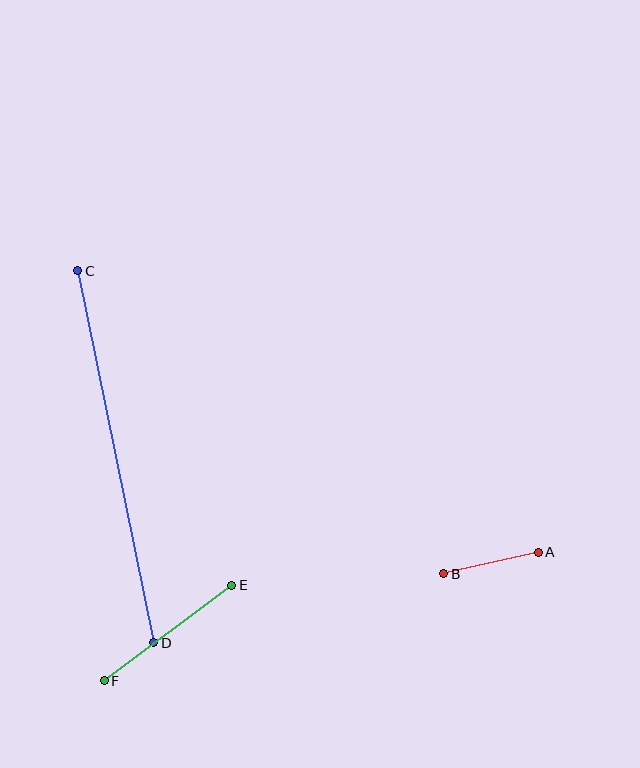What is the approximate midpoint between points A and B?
The midpoint is at approximately (491, 563) pixels.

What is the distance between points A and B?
The distance is approximately 97 pixels.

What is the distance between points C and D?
The distance is approximately 379 pixels.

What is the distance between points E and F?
The distance is approximately 159 pixels.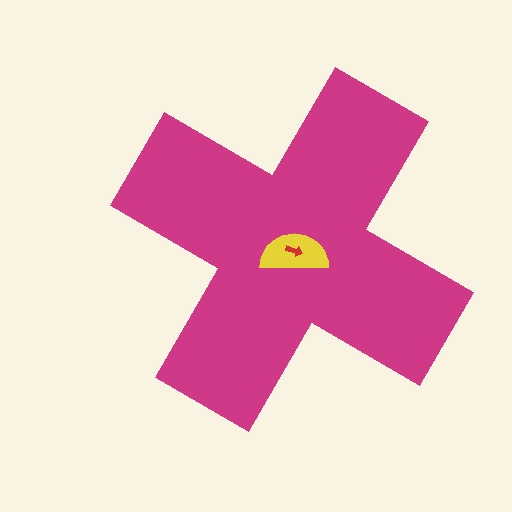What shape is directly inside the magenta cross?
The yellow semicircle.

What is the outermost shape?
The magenta cross.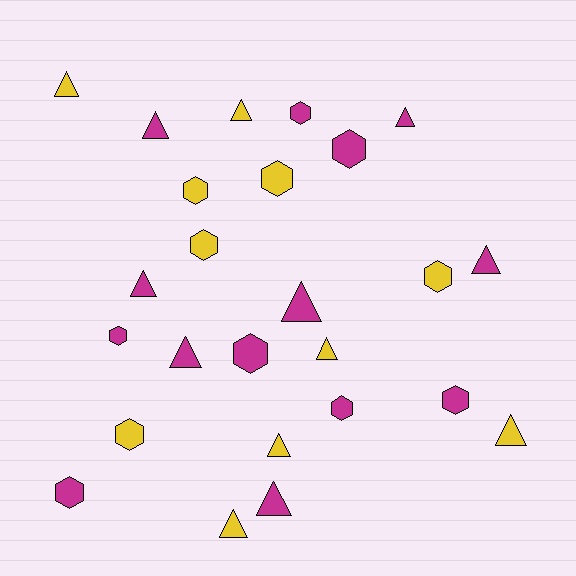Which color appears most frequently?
Magenta, with 14 objects.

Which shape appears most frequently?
Triangle, with 13 objects.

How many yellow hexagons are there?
There are 5 yellow hexagons.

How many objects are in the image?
There are 25 objects.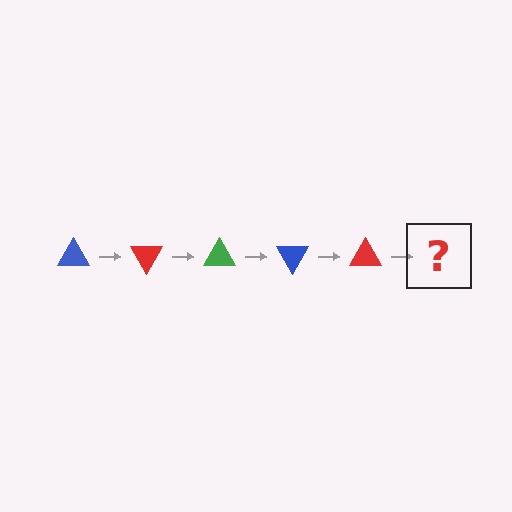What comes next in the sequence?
The next element should be a green triangle, rotated 300 degrees from the start.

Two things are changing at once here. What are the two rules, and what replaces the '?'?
The two rules are that it rotates 60 degrees each step and the color cycles through blue, red, and green. The '?' should be a green triangle, rotated 300 degrees from the start.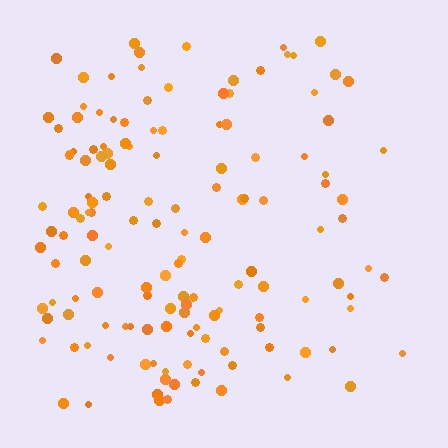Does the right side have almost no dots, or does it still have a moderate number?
Still a moderate number, just noticeably fewer than the left.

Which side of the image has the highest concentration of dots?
The left.